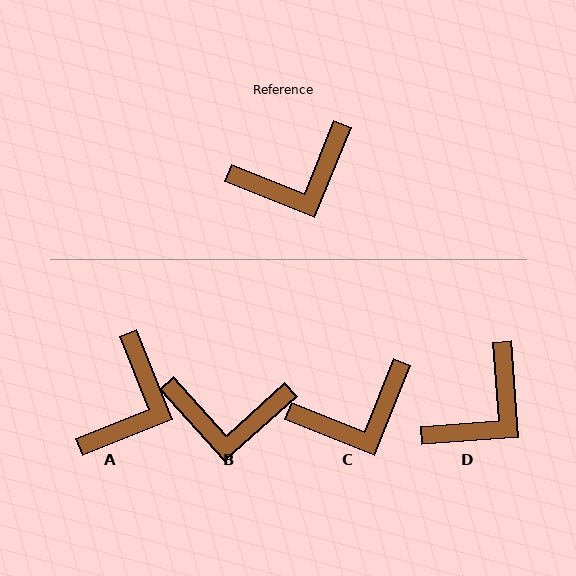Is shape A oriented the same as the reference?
No, it is off by about 44 degrees.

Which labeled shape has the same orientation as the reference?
C.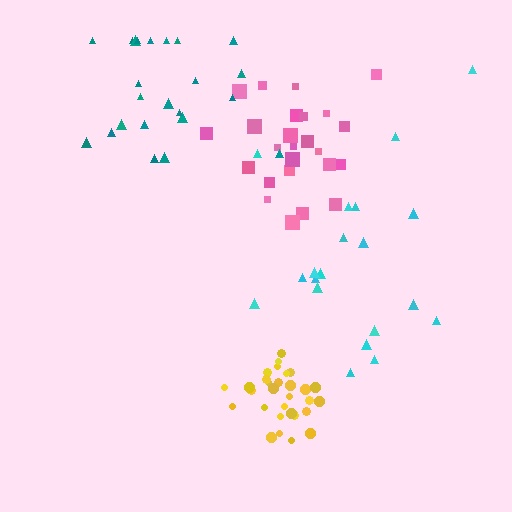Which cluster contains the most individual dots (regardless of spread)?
Yellow (30).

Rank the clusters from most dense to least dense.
yellow, pink, teal, cyan.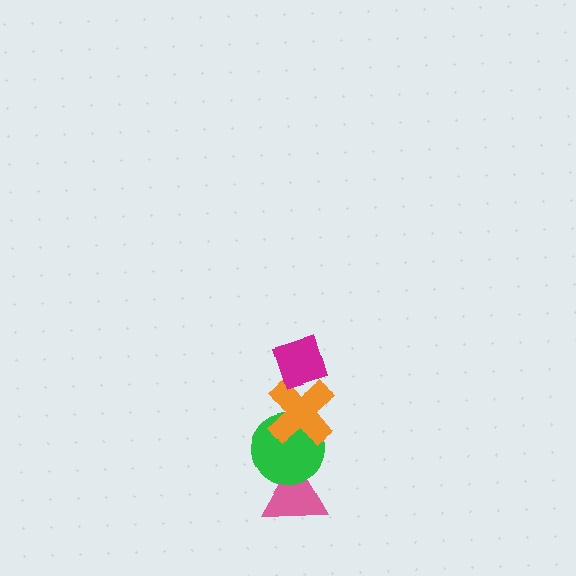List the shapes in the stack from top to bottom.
From top to bottom: the magenta diamond, the orange cross, the green circle, the pink triangle.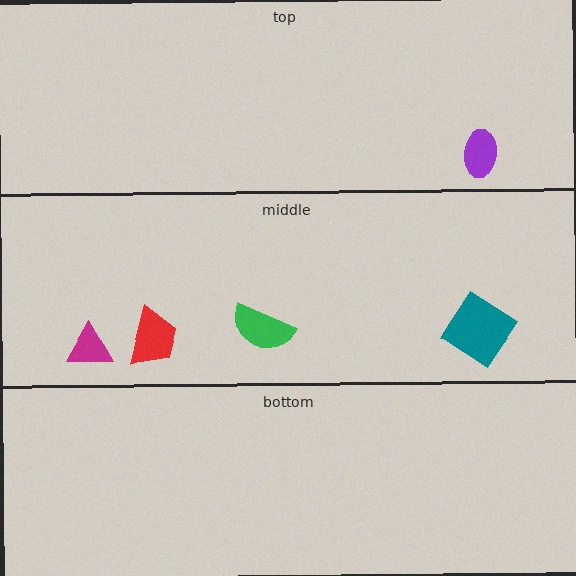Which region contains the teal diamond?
The middle region.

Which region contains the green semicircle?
The middle region.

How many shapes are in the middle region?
4.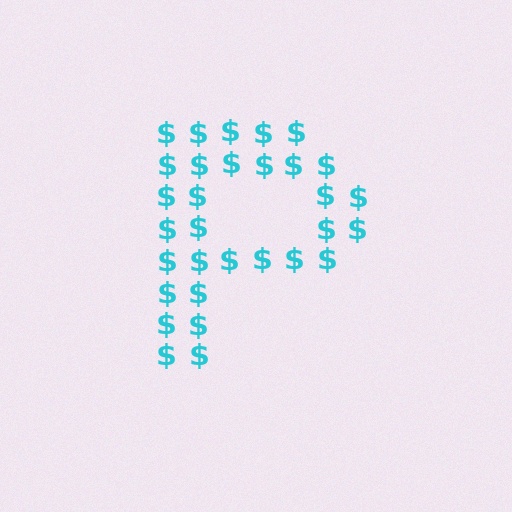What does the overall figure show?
The overall figure shows the letter P.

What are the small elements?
The small elements are dollar signs.